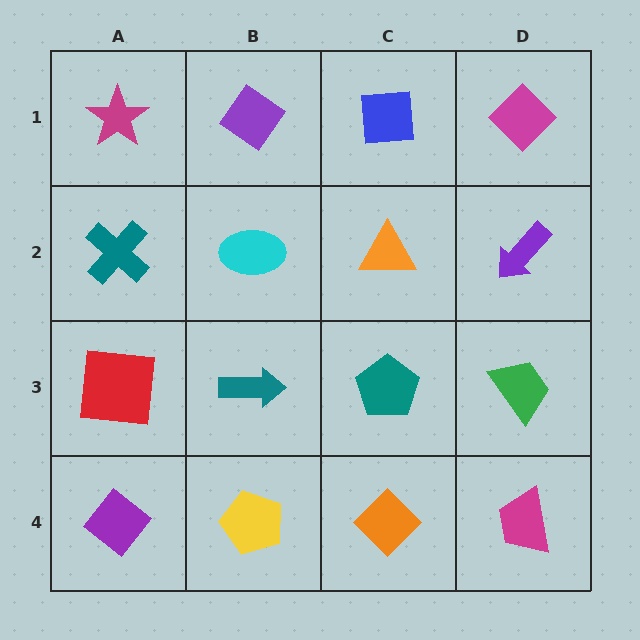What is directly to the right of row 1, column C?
A magenta diamond.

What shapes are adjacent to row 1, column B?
A cyan ellipse (row 2, column B), a magenta star (row 1, column A), a blue square (row 1, column C).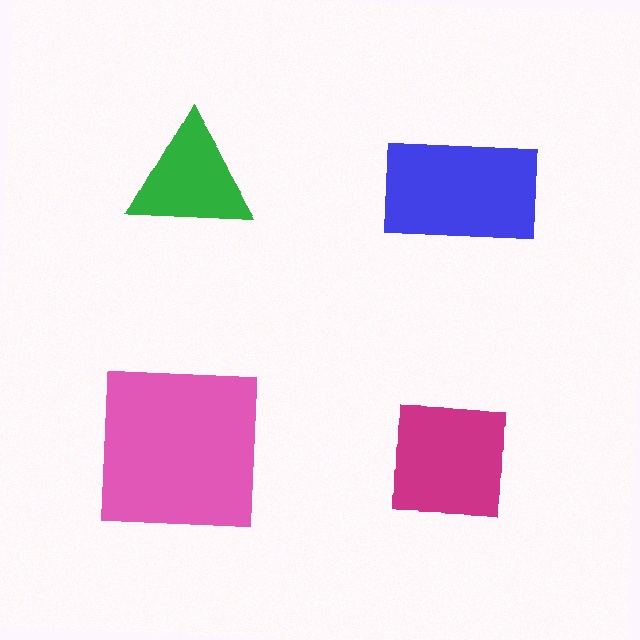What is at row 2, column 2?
A magenta square.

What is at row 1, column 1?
A green triangle.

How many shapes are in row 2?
2 shapes.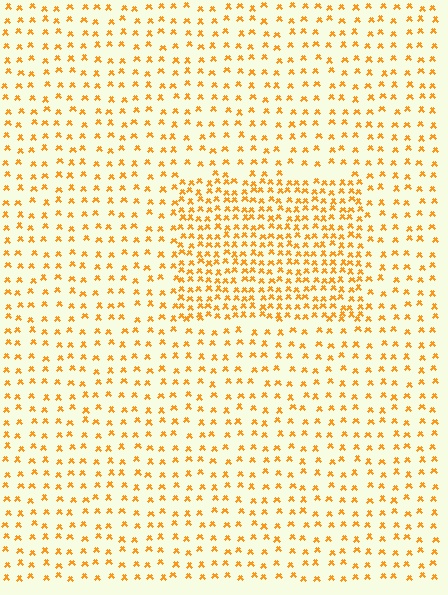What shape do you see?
I see a rectangle.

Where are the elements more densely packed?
The elements are more densely packed inside the rectangle boundary.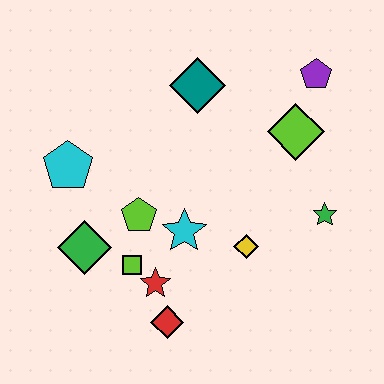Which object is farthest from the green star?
The cyan pentagon is farthest from the green star.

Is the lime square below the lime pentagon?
Yes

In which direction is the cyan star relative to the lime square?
The cyan star is to the right of the lime square.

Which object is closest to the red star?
The lime square is closest to the red star.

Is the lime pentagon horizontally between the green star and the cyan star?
No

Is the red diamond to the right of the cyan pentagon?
Yes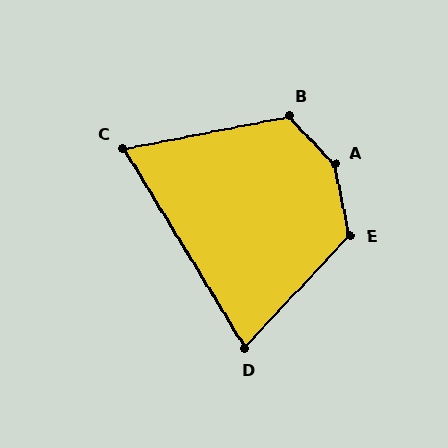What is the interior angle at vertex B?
Approximately 123 degrees (obtuse).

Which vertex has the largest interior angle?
A, at approximately 148 degrees.